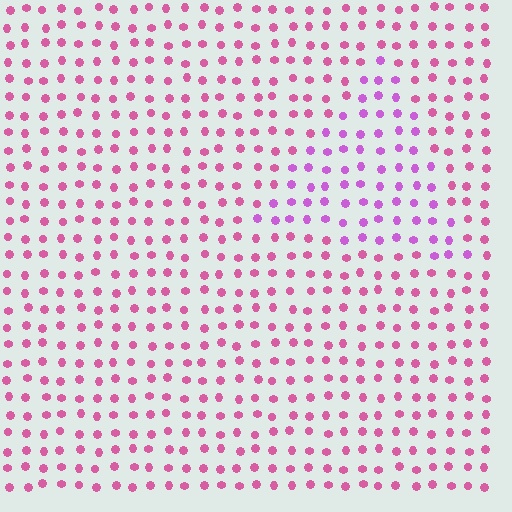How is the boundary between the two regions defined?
The boundary is defined purely by a slight shift in hue (about 32 degrees). Spacing, size, and orientation are identical on both sides.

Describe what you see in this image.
The image is filled with small pink elements in a uniform arrangement. A triangle-shaped region is visible where the elements are tinted to a slightly different hue, forming a subtle color boundary.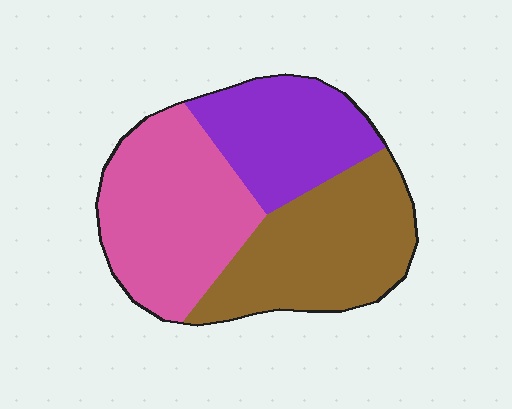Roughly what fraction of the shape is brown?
Brown covers 36% of the shape.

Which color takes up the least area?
Purple, at roughly 25%.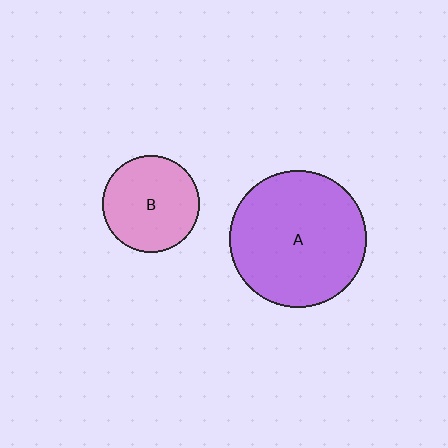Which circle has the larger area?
Circle A (purple).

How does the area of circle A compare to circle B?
Approximately 2.0 times.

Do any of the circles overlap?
No, none of the circles overlap.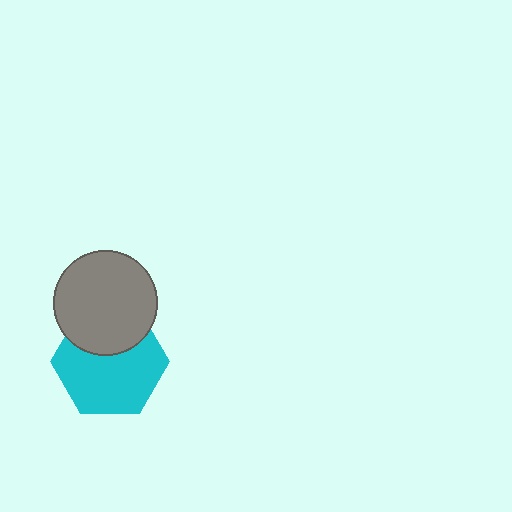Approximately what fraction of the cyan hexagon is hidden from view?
Roughly 33% of the cyan hexagon is hidden behind the gray circle.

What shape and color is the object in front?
The object in front is a gray circle.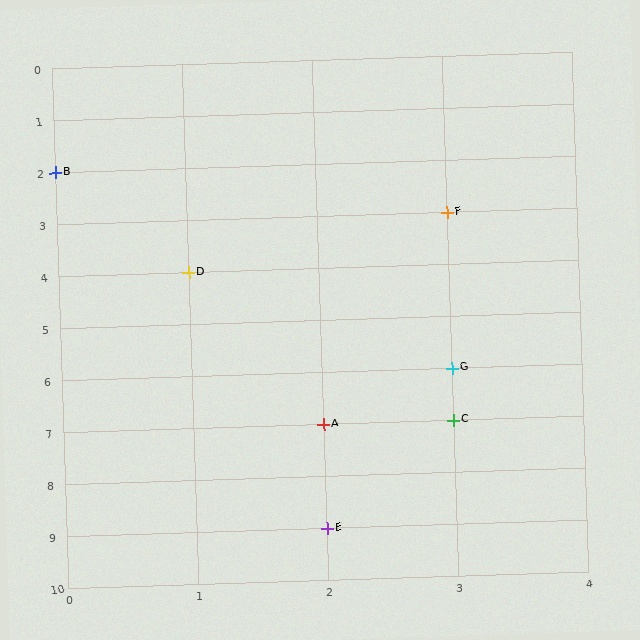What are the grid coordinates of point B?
Point B is at grid coordinates (0, 2).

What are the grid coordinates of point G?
Point G is at grid coordinates (3, 6).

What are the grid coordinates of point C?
Point C is at grid coordinates (3, 7).